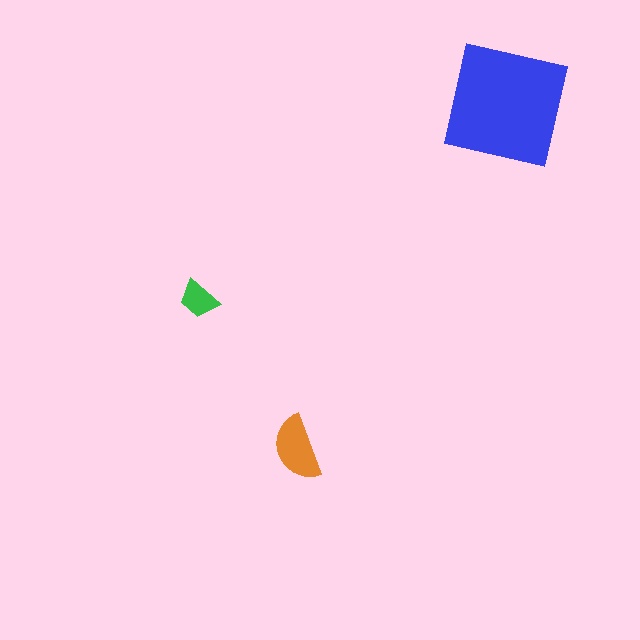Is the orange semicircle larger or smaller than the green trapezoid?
Larger.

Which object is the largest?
The blue square.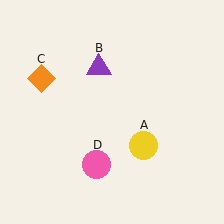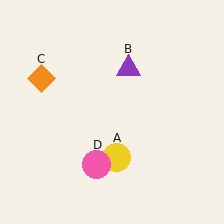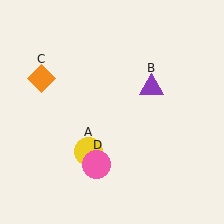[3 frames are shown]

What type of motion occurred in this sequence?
The yellow circle (object A), purple triangle (object B) rotated clockwise around the center of the scene.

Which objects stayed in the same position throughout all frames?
Orange diamond (object C) and pink circle (object D) remained stationary.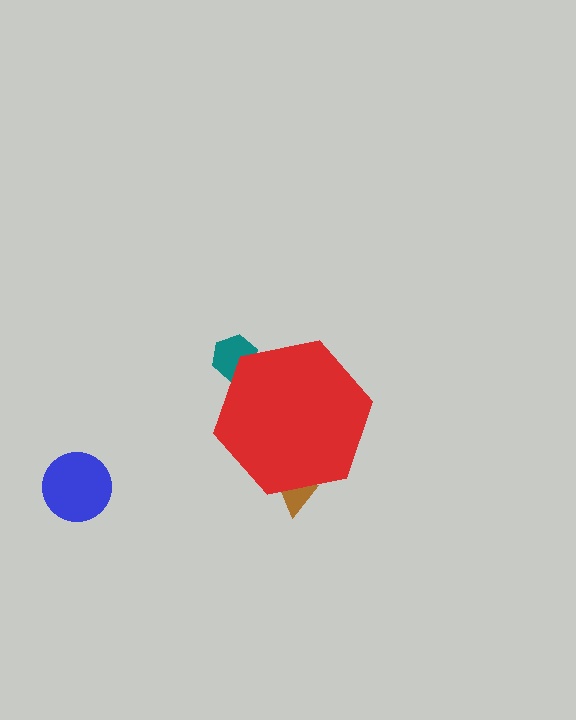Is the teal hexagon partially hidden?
Yes, the teal hexagon is partially hidden behind the red hexagon.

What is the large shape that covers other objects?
A red hexagon.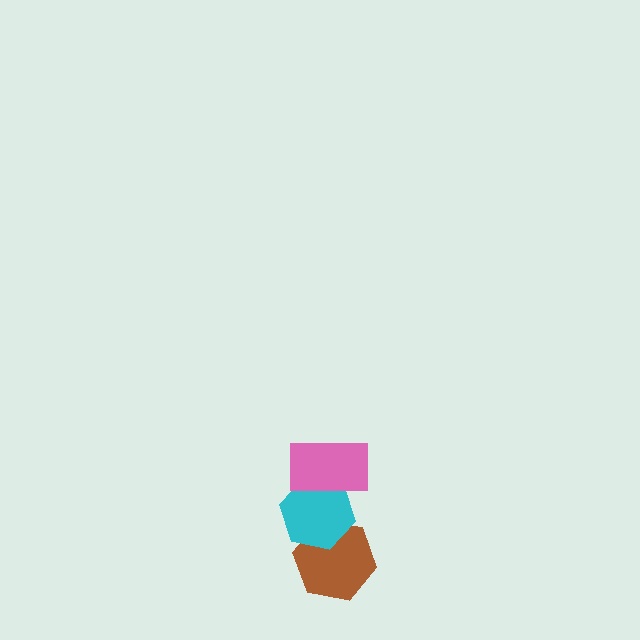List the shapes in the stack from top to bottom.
From top to bottom: the pink rectangle, the cyan hexagon, the brown hexagon.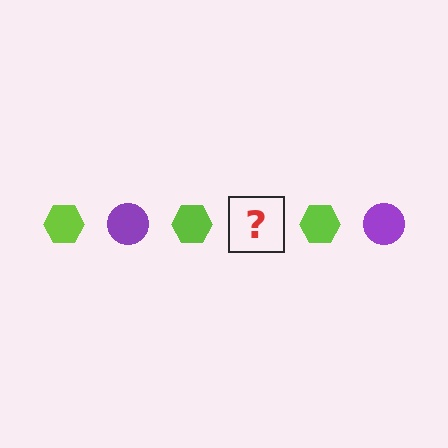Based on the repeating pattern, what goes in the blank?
The blank should be a purple circle.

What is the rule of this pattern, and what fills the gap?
The rule is that the pattern alternates between lime hexagon and purple circle. The gap should be filled with a purple circle.